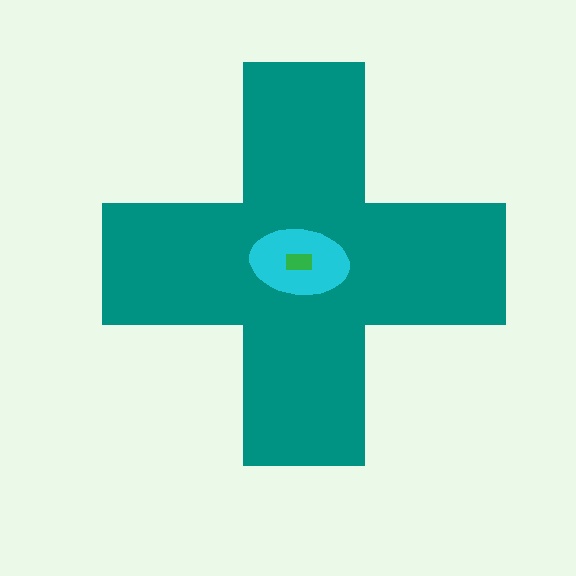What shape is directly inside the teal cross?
The cyan ellipse.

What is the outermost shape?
The teal cross.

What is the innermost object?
The green rectangle.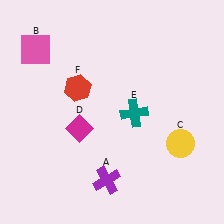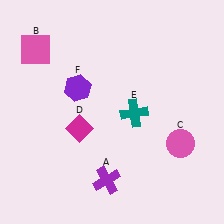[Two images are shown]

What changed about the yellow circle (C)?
In Image 1, C is yellow. In Image 2, it changed to pink.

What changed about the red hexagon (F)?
In Image 1, F is red. In Image 2, it changed to purple.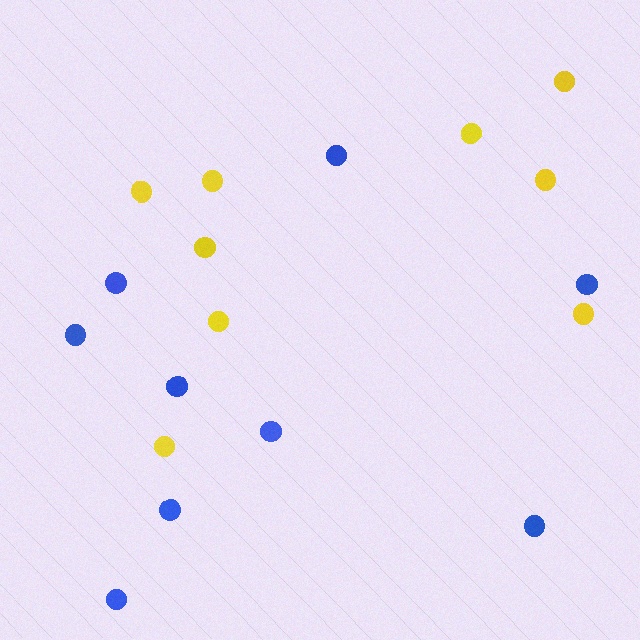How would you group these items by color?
There are 2 groups: one group of blue circles (9) and one group of yellow circles (9).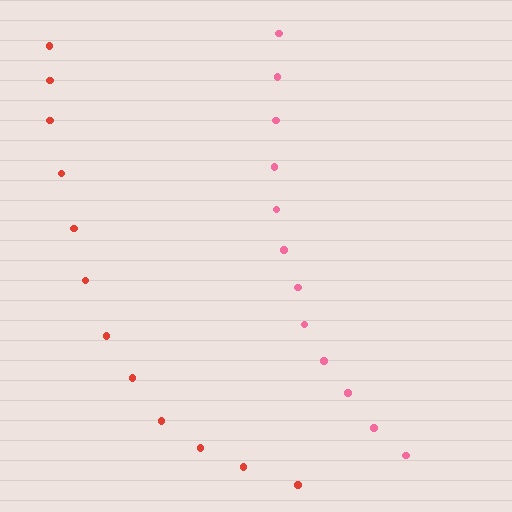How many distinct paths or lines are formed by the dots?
There are 2 distinct paths.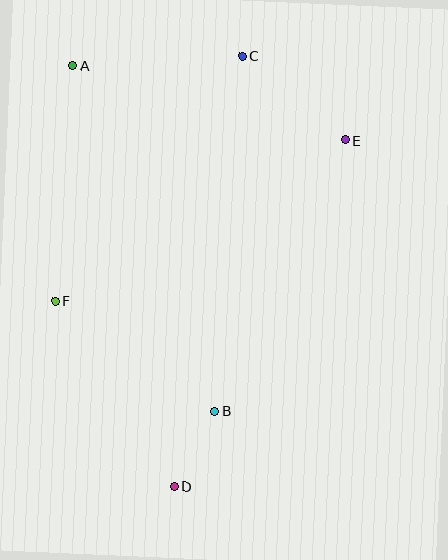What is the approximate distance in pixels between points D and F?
The distance between D and F is approximately 220 pixels.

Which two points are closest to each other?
Points B and D are closest to each other.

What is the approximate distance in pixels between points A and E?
The distance between A and E is approximately 283 pixels.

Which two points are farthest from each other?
Points C and D are farthest from each other.